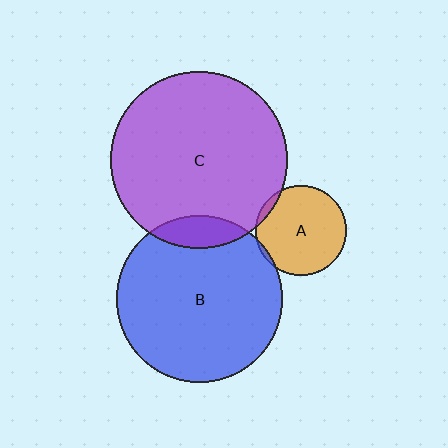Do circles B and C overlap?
Yes.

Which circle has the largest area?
Circle C (purple).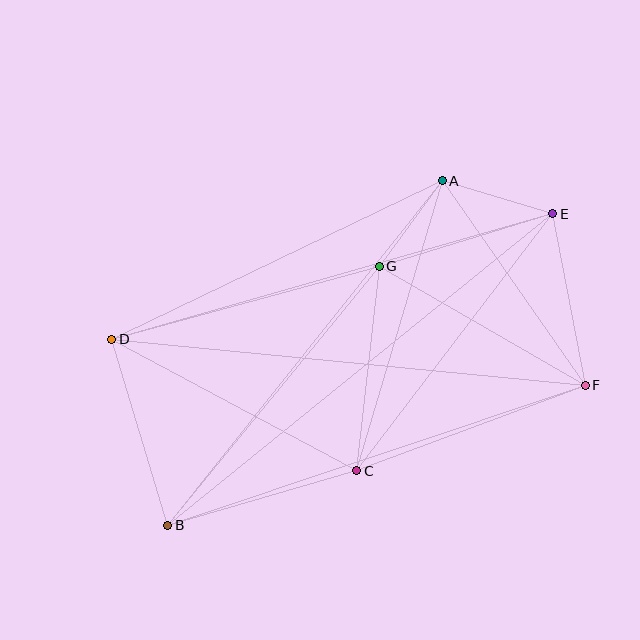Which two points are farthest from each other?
Points B and E are farthest from each other.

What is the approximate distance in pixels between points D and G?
The distance between D and G is approximately 277 pixels.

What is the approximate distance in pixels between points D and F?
The distance between D and F is approximately 476 pixels.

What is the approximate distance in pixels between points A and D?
The distance between A and D is approximately 367 pixels.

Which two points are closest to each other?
Points A and G are closest to each other.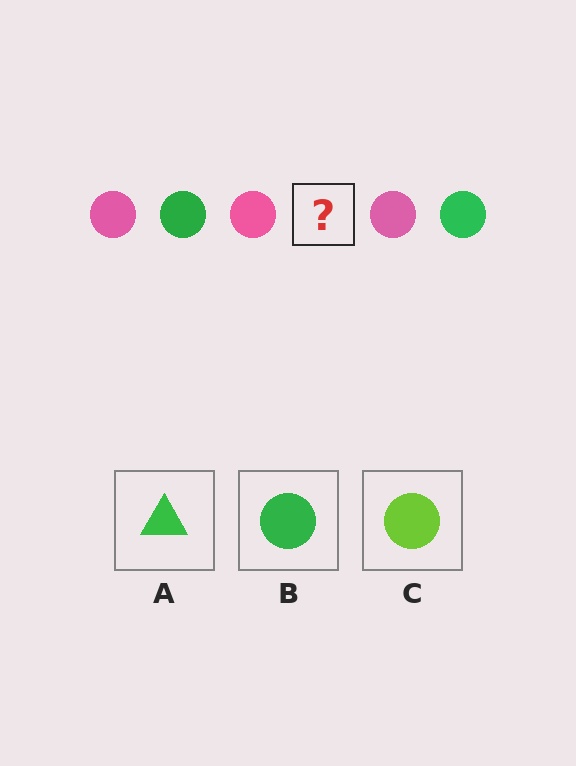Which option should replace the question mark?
Option B.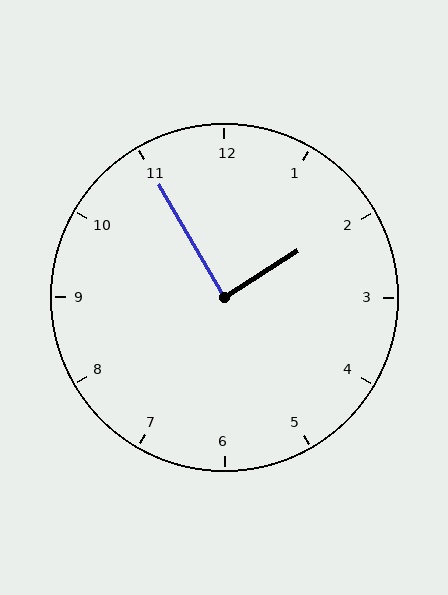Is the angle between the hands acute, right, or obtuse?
It is right.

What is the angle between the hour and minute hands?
Approximately 88 degrees.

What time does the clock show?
1:55.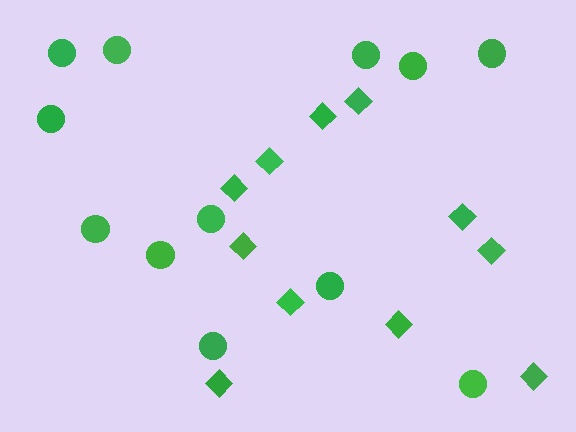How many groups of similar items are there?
There are 2 groups: one group of circles (12) and one group of diamonds (11).